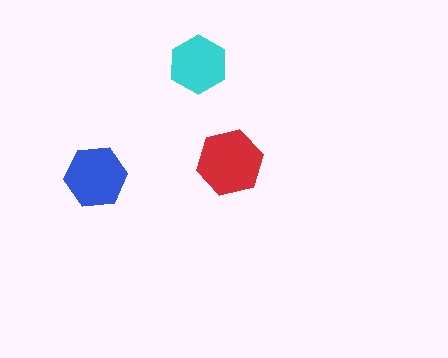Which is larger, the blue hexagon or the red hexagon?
The red one.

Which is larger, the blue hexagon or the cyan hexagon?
The blue one.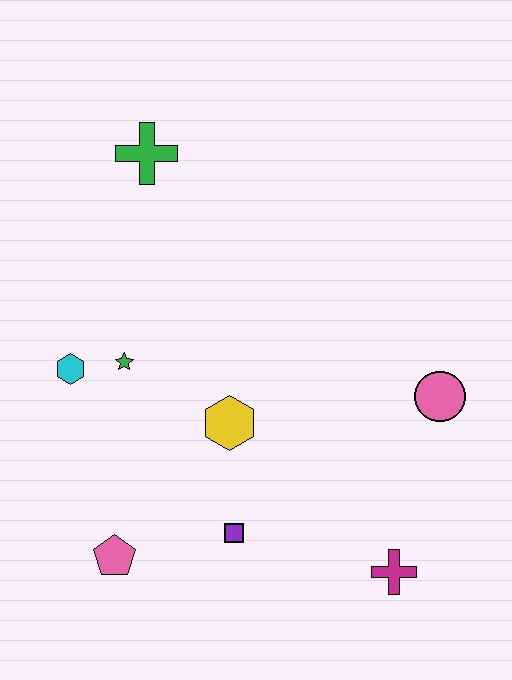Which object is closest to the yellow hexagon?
The purple square is closest to the yellow hexagon.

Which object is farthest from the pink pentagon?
The green cross is farthest from the pink pentagon.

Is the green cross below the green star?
No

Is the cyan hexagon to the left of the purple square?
Yes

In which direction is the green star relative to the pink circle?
The green star is to the left of the pink circle.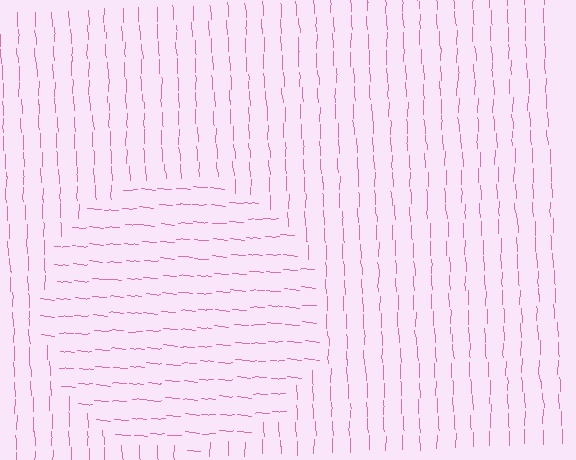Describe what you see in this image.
The image is filled with small pink line segments. A circle region in the image has lines oriented differently from the surrounding lines, creating a visible texture boundary.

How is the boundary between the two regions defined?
The boundary is defined purely by a change in line orientation (approximately 85 degrees difference). All lines are the same color and thickness.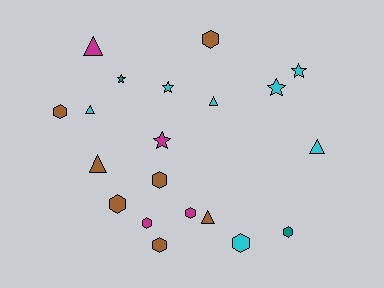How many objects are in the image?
There are 20 objects.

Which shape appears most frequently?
Hexagon, with 9 objects.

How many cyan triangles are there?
There are 3 cyan triangles.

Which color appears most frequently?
Brown, with 7 objects.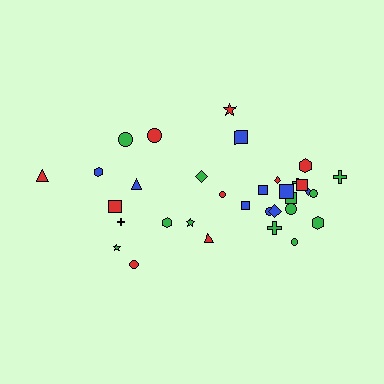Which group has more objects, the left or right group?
The right group.